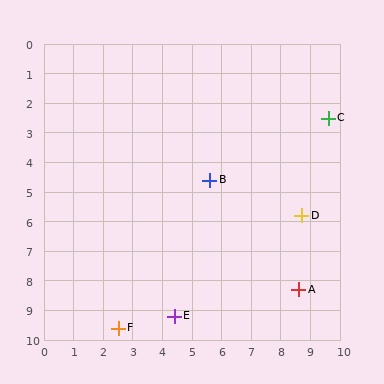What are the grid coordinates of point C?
Point C is at approximately (9.6, 2.5).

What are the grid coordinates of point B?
Point B is at approximately (5.6, 4.6).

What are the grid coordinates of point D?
Point D is at approximately (8.7, 5.8).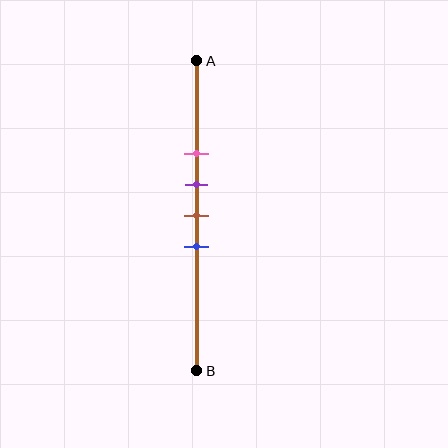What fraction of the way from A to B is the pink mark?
The pink mark is approximately 30% (0.3) of the way from A to B.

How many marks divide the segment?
There are 4 marks dividing the segment.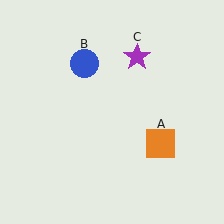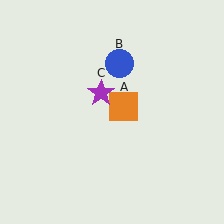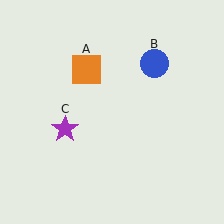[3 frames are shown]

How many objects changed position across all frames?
3 objects changed position: orange square (object A), blue circle (object B), purple star (object C).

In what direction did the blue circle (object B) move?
The blue circle (object B) moved right.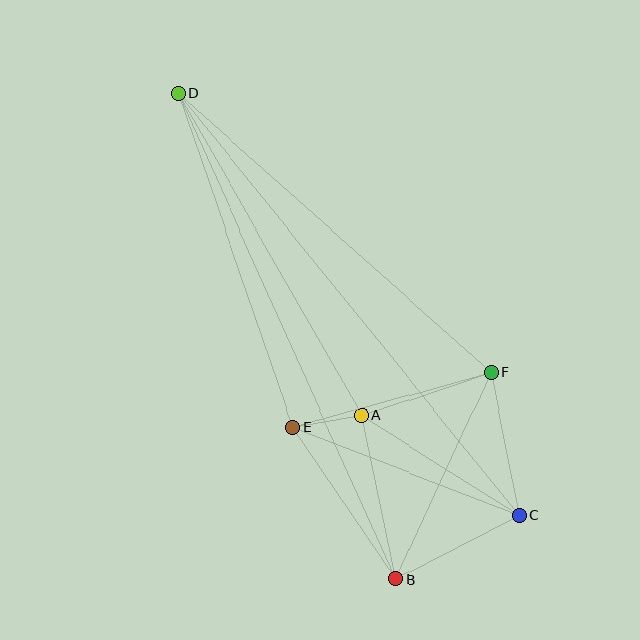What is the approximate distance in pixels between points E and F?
The distance between E and F is approximately 206 pixels.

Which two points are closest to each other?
Points A and E are closest to each other.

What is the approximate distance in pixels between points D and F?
The distance between D and F is approximately 419 pixels.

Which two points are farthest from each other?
Points C and D are farthest from each other.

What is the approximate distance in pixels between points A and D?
The distance between A and D is approximately 371 pixels.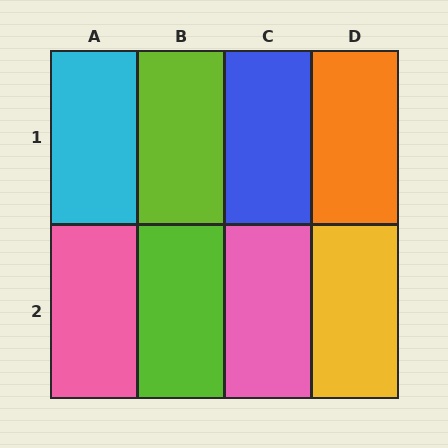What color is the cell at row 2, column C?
Pink.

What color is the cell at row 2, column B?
Lime.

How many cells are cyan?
1 cell is cyan.